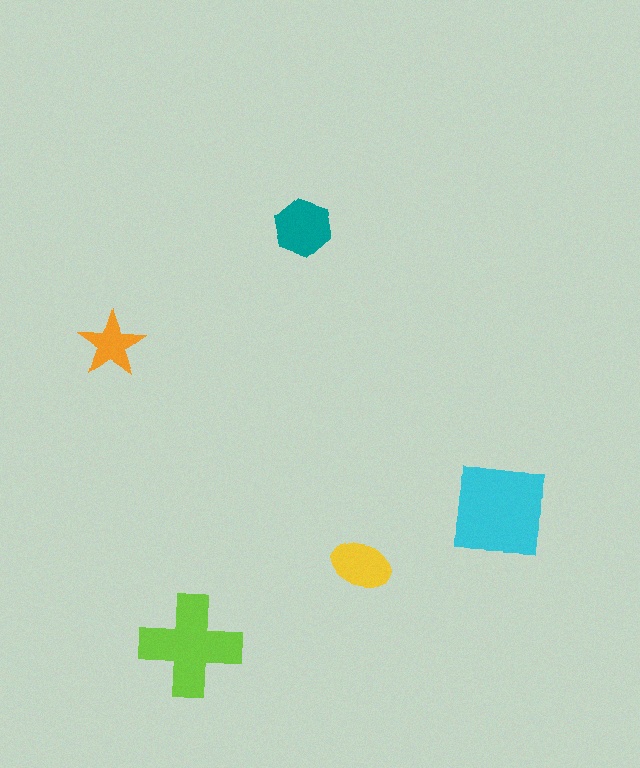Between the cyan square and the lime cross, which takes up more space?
The cyan square.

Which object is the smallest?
The orange star.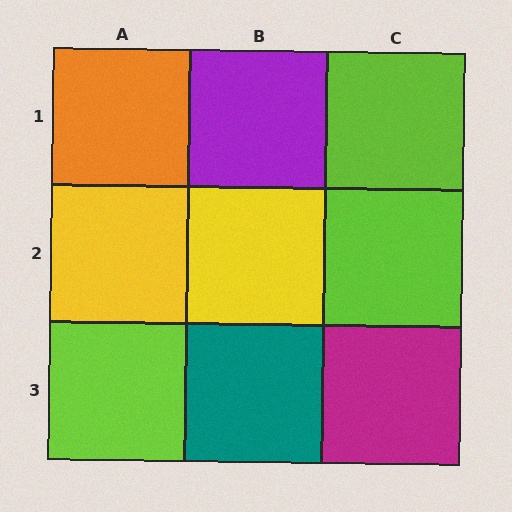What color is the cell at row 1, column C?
Lime.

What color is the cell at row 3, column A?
Lime.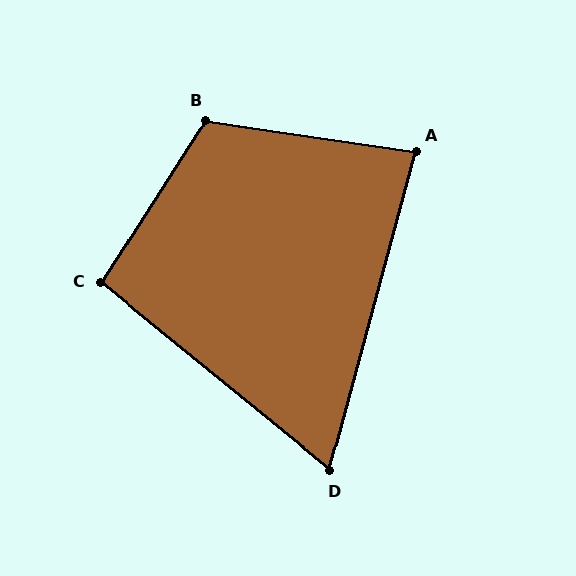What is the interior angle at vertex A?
Approximately 83 degrees (acute).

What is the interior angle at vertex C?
Approximately 97 degrees (obtuse).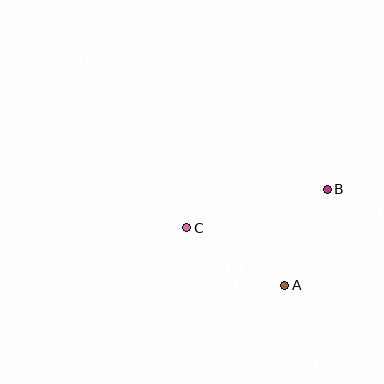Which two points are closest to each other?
Points A and B are closest to each other.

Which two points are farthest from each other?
Points B and C are farthest from each other.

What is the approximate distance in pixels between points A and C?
The distance between A and C is approximately 113 pixels.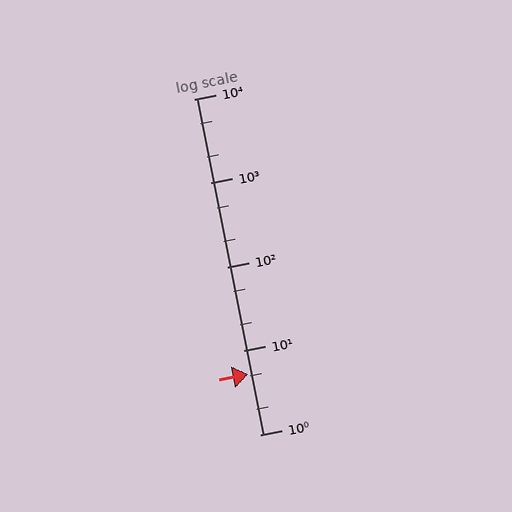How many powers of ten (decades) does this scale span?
The scale spans 4 decades, from 1 to 10000.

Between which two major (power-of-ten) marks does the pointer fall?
The pointer is between 1 and 10.